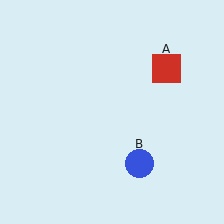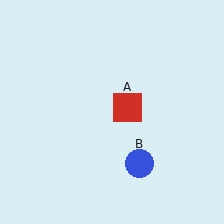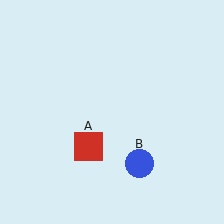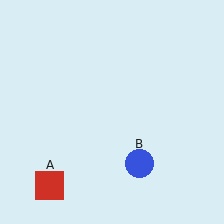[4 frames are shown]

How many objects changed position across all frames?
1 object changed position: red square (object A).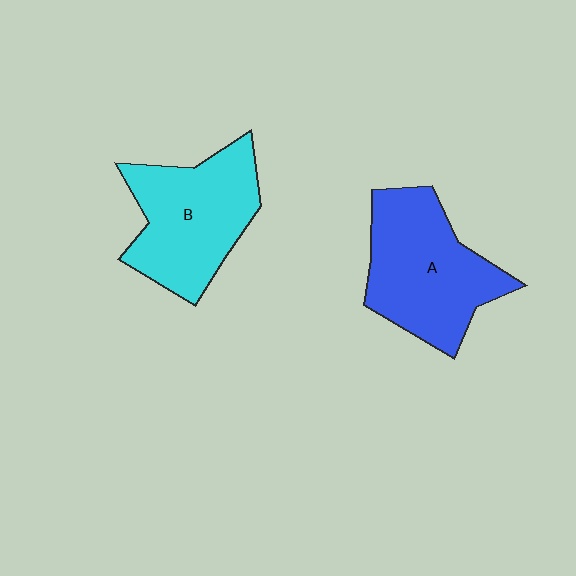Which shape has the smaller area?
Shape B (cyan).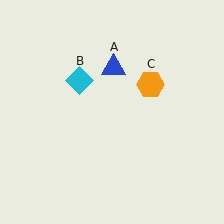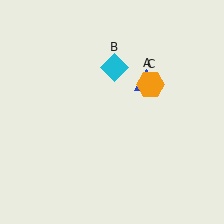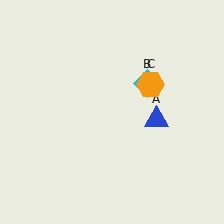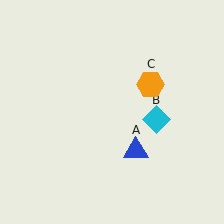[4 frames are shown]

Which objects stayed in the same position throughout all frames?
Orange hexagon (object C) remained stationary.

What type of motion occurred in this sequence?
The blue triangle (object A), cyan diamond (object B) rotated clockwise around the center of the scene.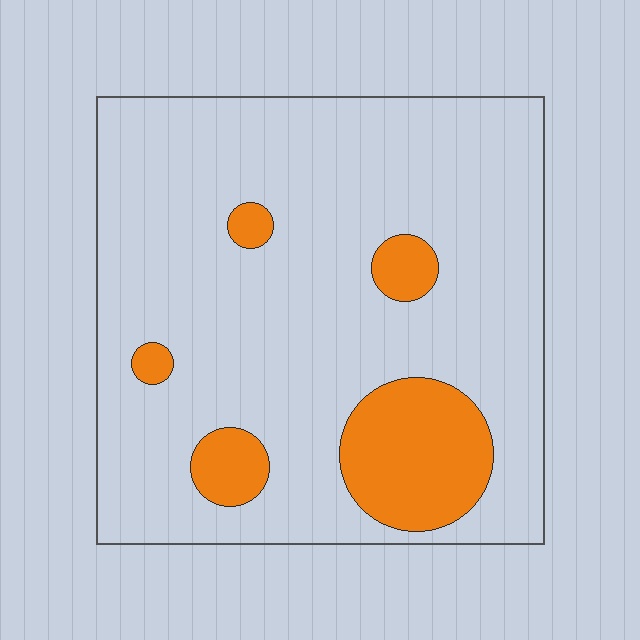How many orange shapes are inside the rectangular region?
5.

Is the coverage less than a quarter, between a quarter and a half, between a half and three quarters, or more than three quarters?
Less than a quarter.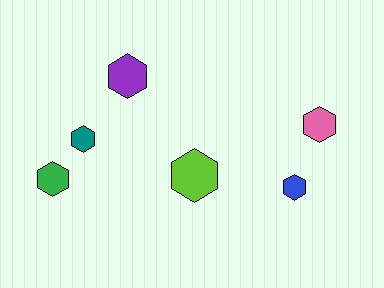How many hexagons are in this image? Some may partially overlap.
There are 6 hexagons.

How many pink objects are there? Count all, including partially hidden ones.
There is 1 pink object.